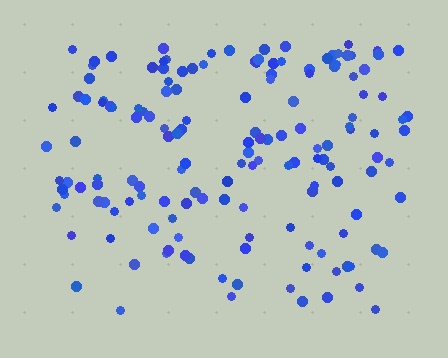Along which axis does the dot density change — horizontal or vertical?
Vertical.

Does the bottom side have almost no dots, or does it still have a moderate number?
Still a moderate number, just noticeably fewer than the top.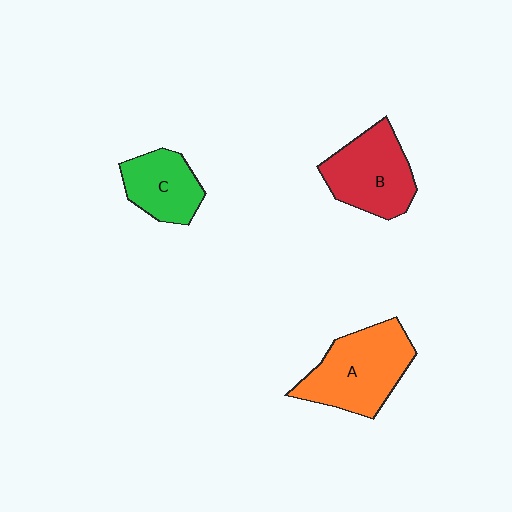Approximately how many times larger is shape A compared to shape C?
Approximately 1.6 times.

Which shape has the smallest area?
Shape C (green).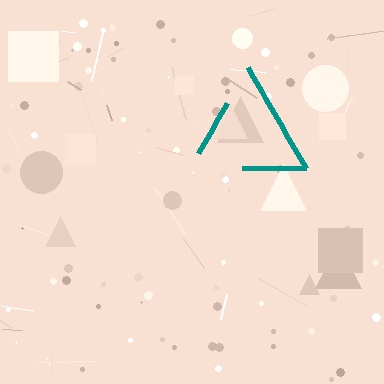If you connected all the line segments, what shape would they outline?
They would outline a triangle.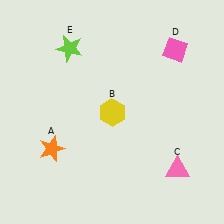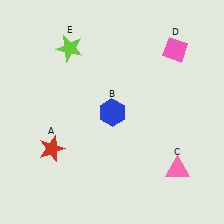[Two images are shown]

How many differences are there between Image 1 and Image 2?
There are 2 differences between the two images.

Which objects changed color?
A changed from orange to red. B changed from yellow to blue.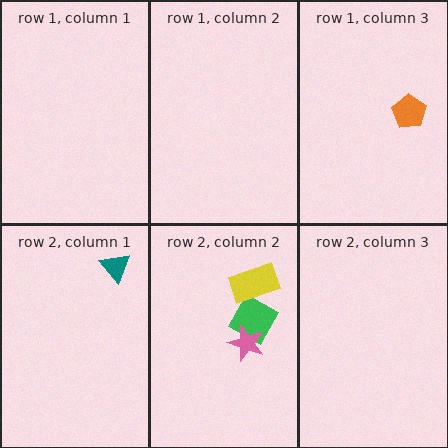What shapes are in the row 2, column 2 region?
The green diamond, the pink star, the yellow rectangle.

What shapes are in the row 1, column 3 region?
The orange pentagon.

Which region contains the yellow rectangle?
The row 2, column 2 region.